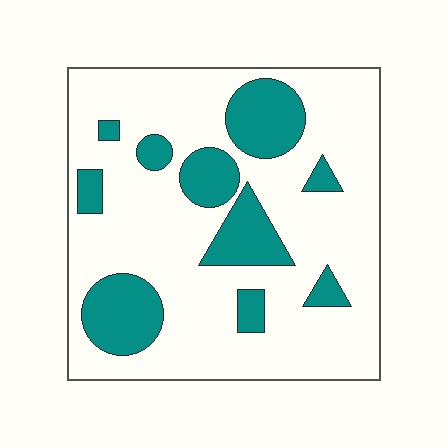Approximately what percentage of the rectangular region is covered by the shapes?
Approximately 25%.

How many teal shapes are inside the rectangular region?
10.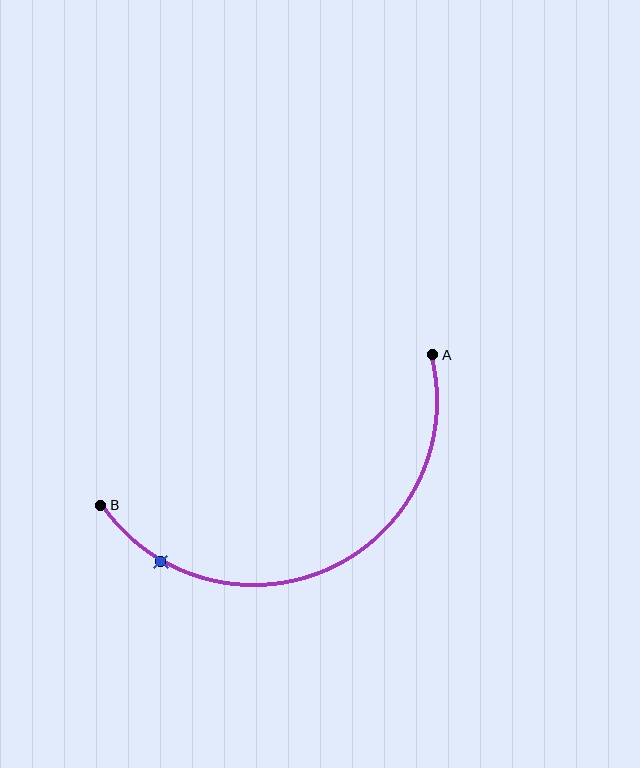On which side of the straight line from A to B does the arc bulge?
The arc bulges below the straight line connecting A and B.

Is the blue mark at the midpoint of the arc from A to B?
No. The blue mark lies on the arc but is closer to endpoint B. The arc midpoint would be at the point on the curve equidistant along the arc from both A and B.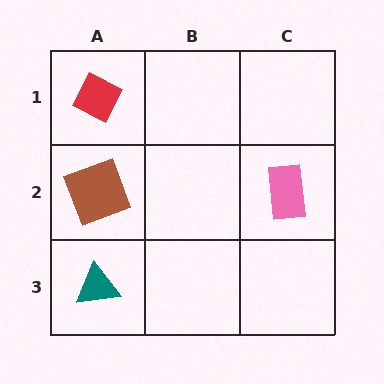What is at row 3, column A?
A teal triangle.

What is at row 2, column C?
A pink rectangle.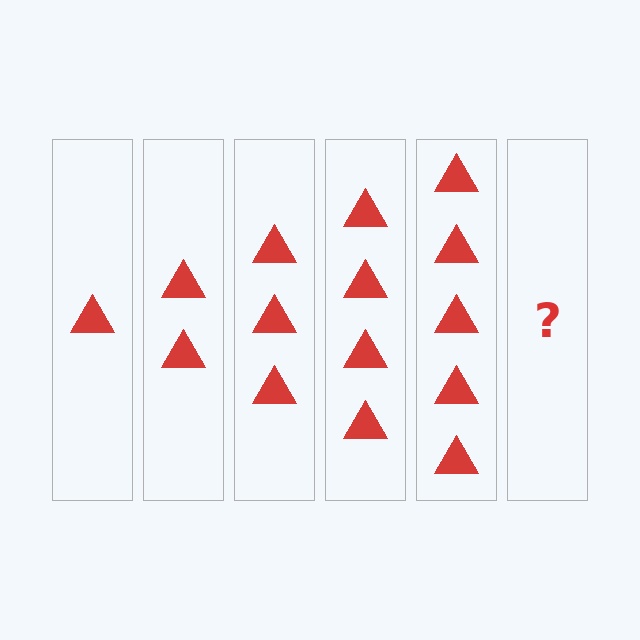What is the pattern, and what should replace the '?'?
The pattern is that each step adds one more triangle. The '?' should be 6 triangles.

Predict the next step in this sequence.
The next step is 6 triangles.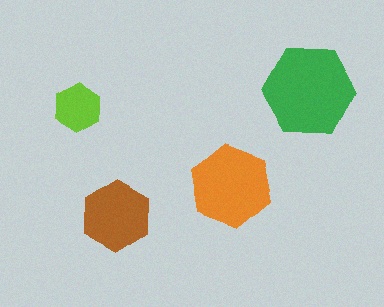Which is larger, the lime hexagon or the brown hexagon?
The brown one.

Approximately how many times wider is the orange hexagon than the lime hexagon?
About 1.5 times wider.